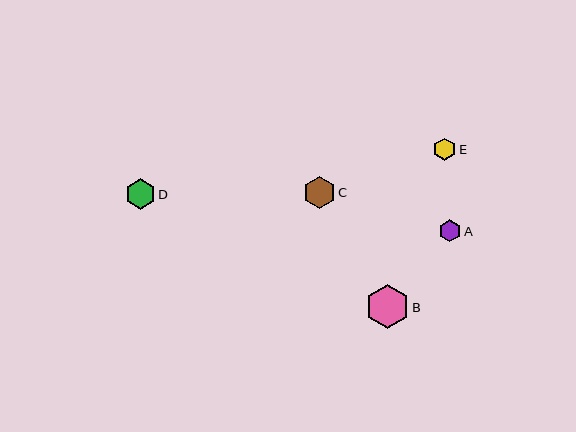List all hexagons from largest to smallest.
From largest to smallest: B, C, D, A, E.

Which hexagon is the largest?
Hexagon B is the largest with a size of approximately 44 pixels.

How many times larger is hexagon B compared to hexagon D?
Hexagon B is approximately 1.4 times the size of hexagon D.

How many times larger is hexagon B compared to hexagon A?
Hexagon B is approximately 1.9 times the size of hexagon A.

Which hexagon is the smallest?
Hexagon E is the smallest with a size of approximately 22 pixels.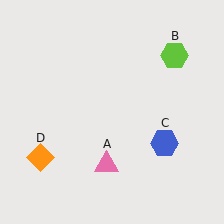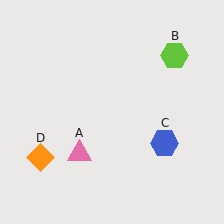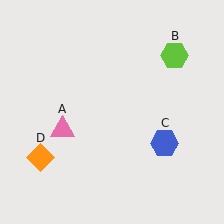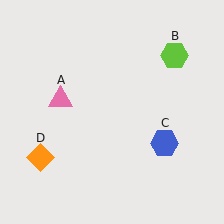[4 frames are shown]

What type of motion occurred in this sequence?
The pink triangle (object A) rotated clockwise around the center of the scene.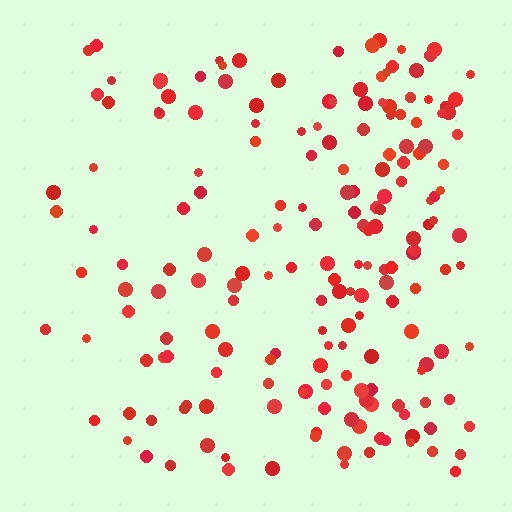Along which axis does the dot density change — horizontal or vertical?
Horizontal.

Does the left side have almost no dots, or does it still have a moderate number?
Still a moderate number, just noticeably fewer than the right.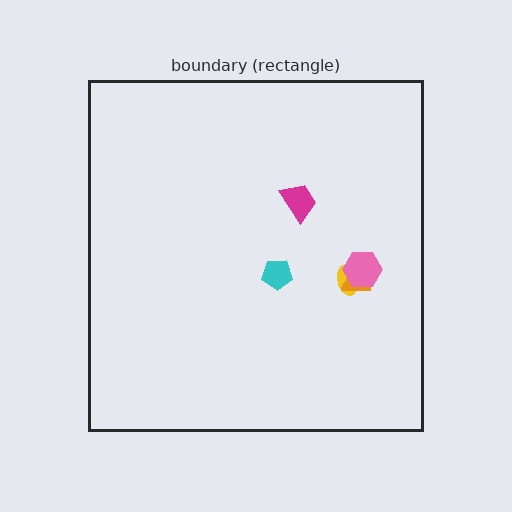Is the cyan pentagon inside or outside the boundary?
Inside.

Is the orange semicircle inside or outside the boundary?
Inside.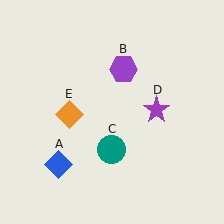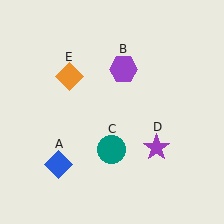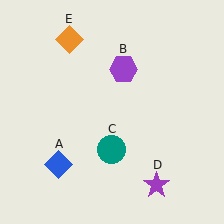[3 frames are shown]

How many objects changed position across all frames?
2 objects changed position: purple star (object D), orange diamond (object E).